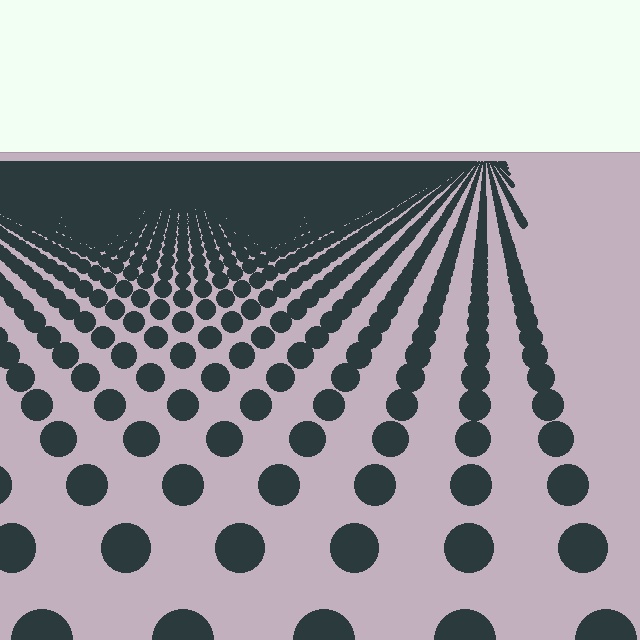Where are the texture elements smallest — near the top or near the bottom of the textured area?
Near the top.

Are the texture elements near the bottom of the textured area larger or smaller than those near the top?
Larger. Near the bottom, elements are closer to the viewer and appear at a bigger on-screen size.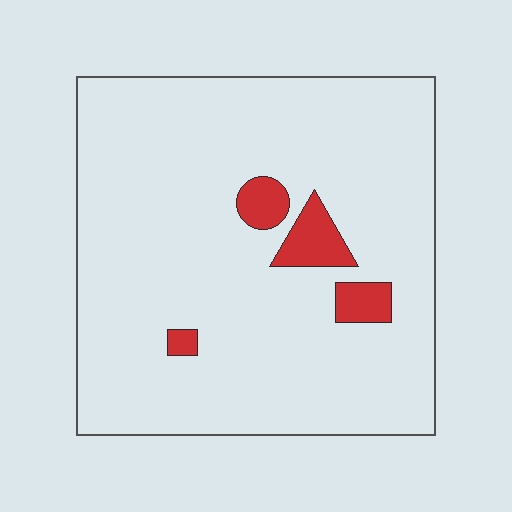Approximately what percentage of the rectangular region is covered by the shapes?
Approximately 5%.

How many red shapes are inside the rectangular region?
4.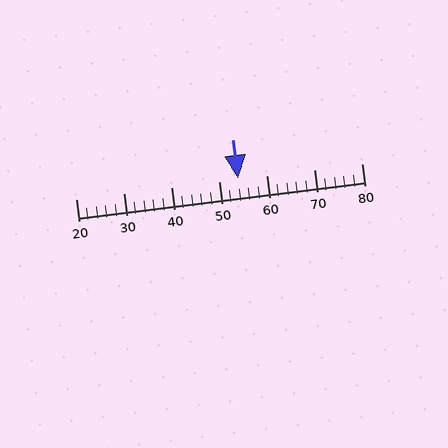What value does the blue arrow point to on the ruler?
The blue arrow points to approximately 54.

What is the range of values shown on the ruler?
The ruler shows values from 20 to 80.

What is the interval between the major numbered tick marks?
The major tick marks are spaced 10 units apart.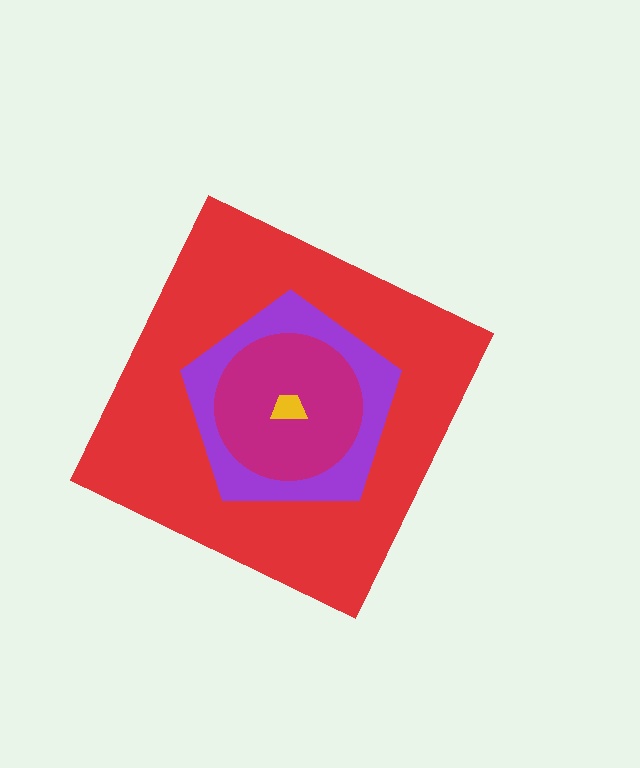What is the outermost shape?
The red diamond.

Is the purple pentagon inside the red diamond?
Yes.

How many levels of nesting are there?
4.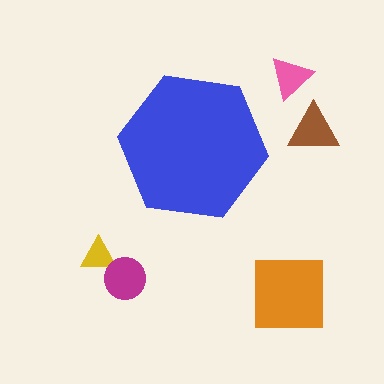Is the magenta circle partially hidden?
No, the magenta circle is fully visible.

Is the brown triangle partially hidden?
No, the brown triangle is fully visible.